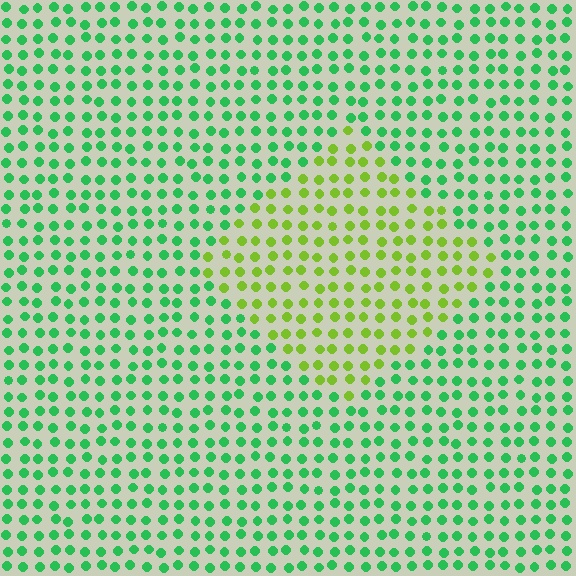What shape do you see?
I see a diamond.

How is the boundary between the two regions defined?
The boundary is defined purely by a slight shift in hue (about 50 degrees). Spacing, size, and orientation are identical on both sides.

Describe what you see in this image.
The image is filled with small green elements in a uniform arrangement. A diamond-shaped region is visible where the elements are tinted to a slightly different hue, forming a subtle color boundary.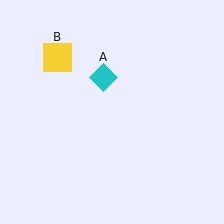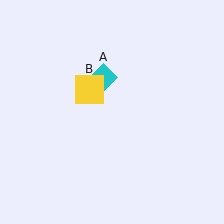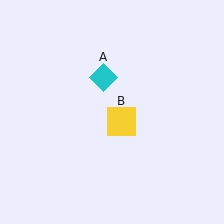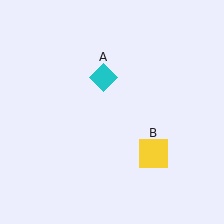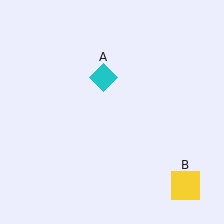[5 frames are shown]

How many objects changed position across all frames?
1 object changed position: yellow square (object B).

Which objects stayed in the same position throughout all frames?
Cyan diamond (object A) remained stationary.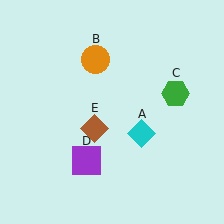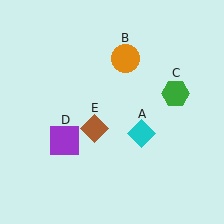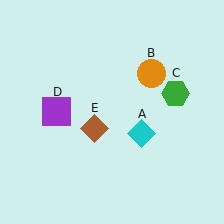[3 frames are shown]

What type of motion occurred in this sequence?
The orange circle (object B), purple square (object D) rotated clockwise around the center of the scene.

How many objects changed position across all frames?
2 objects changed position: orange circle (object B), purple square (object D).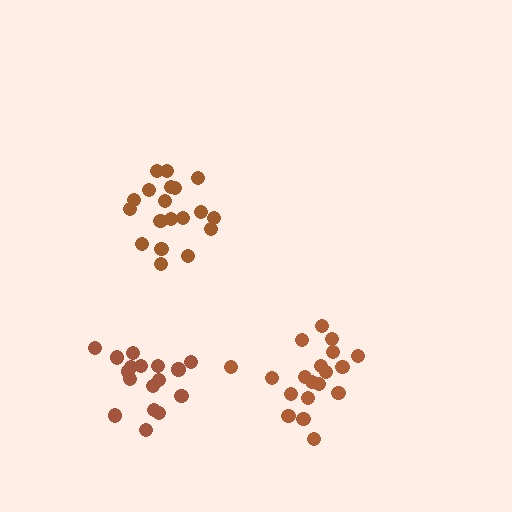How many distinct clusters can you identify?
There are 3 distinct clusters.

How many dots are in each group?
Group 1: 17 dots, Group 2: 19 dots, Group 3: 19 dots (55 total).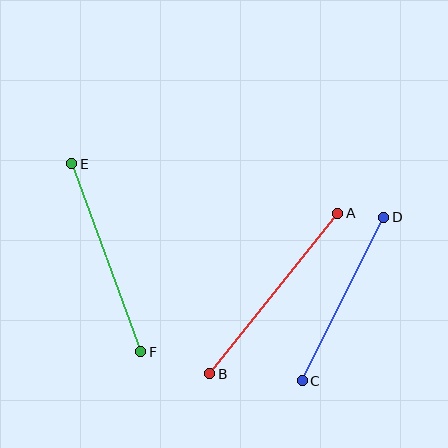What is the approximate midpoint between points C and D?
The midpoint is at approximately (343, 299) pixels.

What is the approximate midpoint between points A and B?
The midpoint is at approximately (274, 293) pixels.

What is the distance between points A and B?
The distance is approximately 205 pixels.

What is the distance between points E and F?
The distance is approximately 200 pixels.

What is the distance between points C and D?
The distance is approximately 183 pixels.